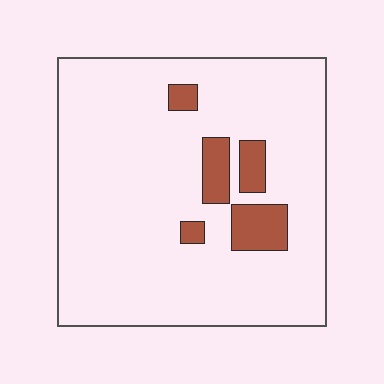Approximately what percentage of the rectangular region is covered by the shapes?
Approximately 10%.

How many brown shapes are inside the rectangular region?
5.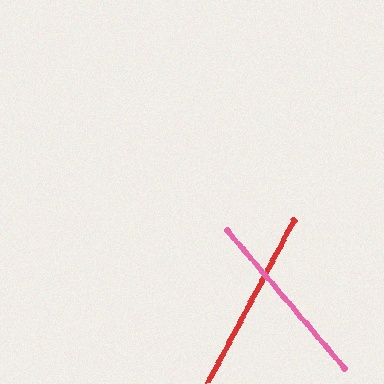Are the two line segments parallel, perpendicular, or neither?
Neither parallel nor perpendicular — they differ by about 68°.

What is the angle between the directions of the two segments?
Approximately 68 degrees.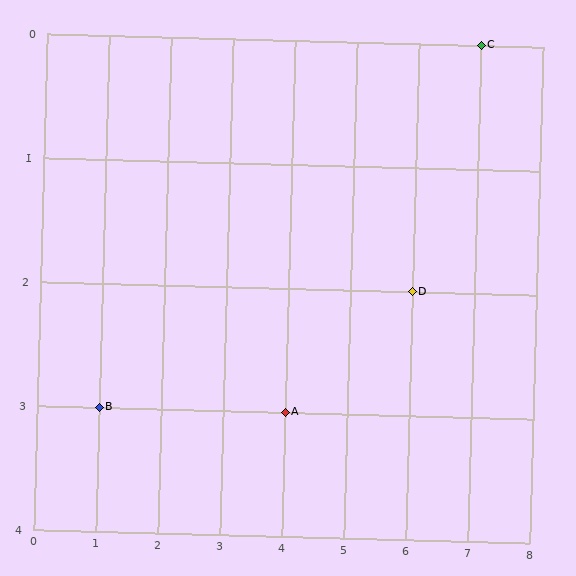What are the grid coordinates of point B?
Point B is at grid coordinates (1, 3).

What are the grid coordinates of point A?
Point A is at grid coordinates (4, 3).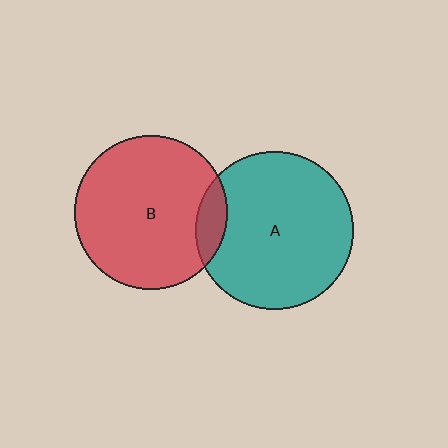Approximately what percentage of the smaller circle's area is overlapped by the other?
Approximately 10%.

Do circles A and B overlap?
Yes.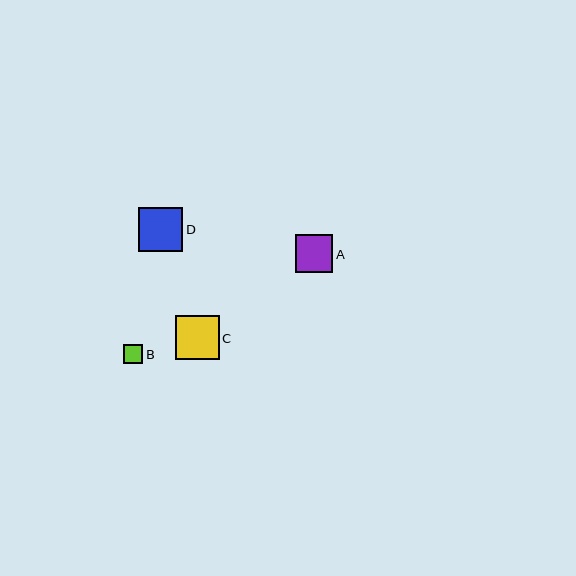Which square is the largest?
Square D is the largest with a size of approximately 44 pixels.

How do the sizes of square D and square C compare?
Square D and square C are approximately the same size.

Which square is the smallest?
Square B is the smallest with a size of approximately 19 pixels.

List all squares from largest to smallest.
From largest to smallest: D, C, A, B.